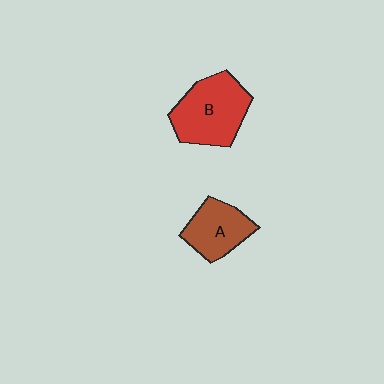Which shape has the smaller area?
Shape A (brown).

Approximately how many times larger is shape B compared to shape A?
Approximately 1.5 times.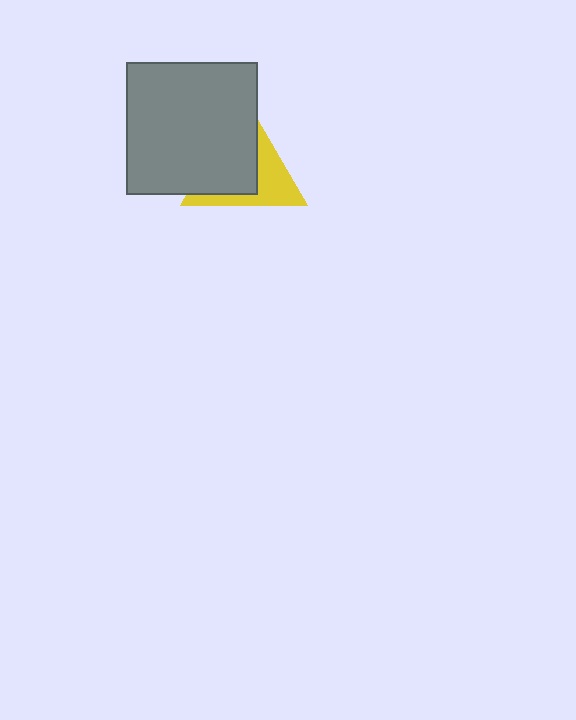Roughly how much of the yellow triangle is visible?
A small part of it is visible (roughly 41%).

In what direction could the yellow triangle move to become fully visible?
The yellow triangle could move right. That would shift it out from behind the gray rectangle entirely.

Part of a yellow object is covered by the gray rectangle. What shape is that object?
It is a triangle.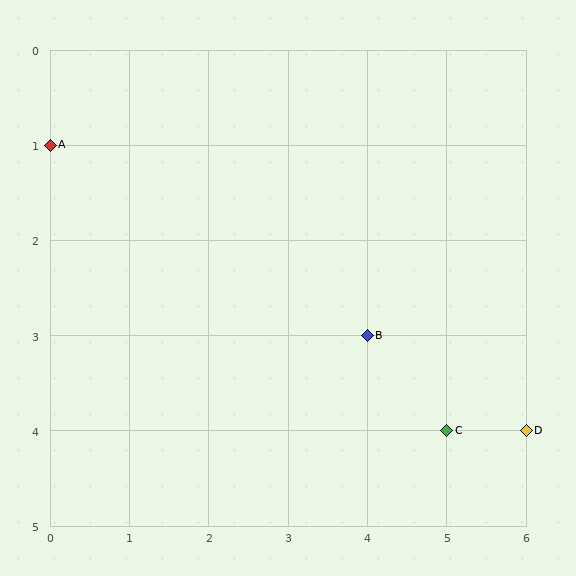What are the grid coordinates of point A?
Point A is at grid coordinates (0, 1).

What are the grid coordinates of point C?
Point C is at grid coordinates (5, 4).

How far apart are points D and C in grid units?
Points D and C are 1 column apart.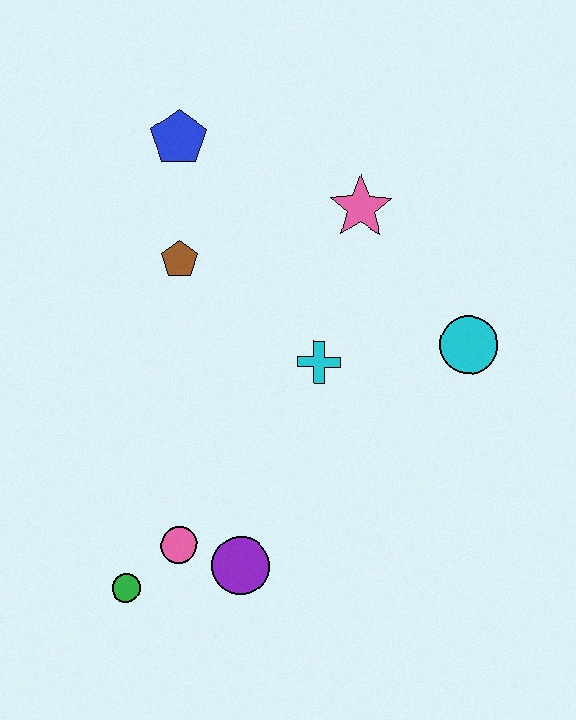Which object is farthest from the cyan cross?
The green circle is farthest from the cyan cross.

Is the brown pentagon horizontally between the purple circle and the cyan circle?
No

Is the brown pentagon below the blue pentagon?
Yes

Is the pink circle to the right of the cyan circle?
No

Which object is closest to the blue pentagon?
The brown pentagon is closest to the blue pentagon.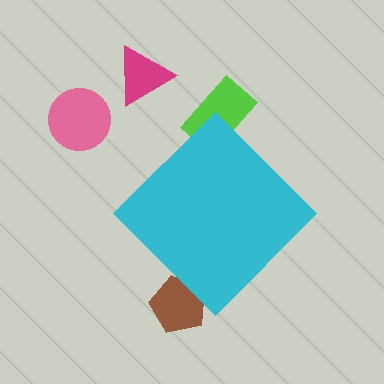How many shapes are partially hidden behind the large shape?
2 shapes are partially hidden.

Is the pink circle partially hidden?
No, the pink circle is fully visible.